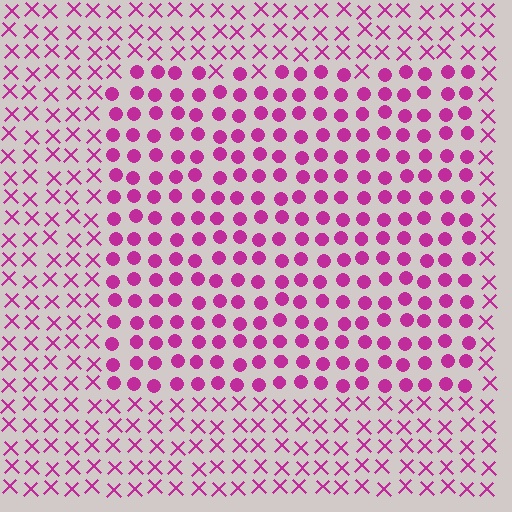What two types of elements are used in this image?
The image uses circles inside the rectangle region and X marks outside it.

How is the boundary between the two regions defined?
The boundary is defined by a change in element shape: circles inside vs. X marks outside. All elements share the same color and spacing.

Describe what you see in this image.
The image is filled with small magenta elements arranged in a uniform grid. A rectangle-shaped region contains circles, while the surrounding area contains X marks. The boundary is defined purely by the change in element shape.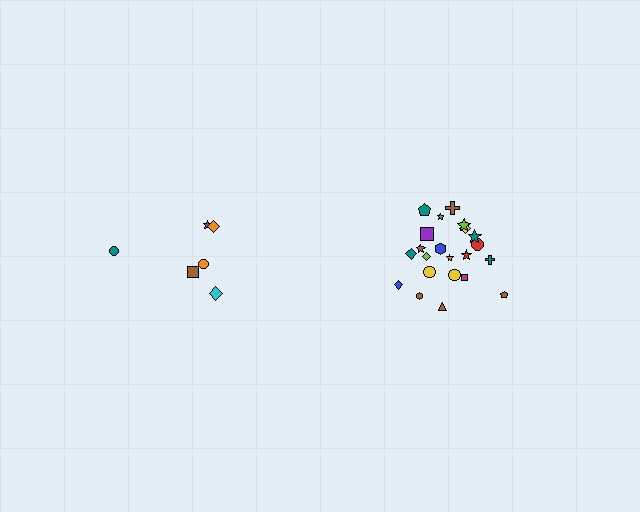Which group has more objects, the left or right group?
The right group.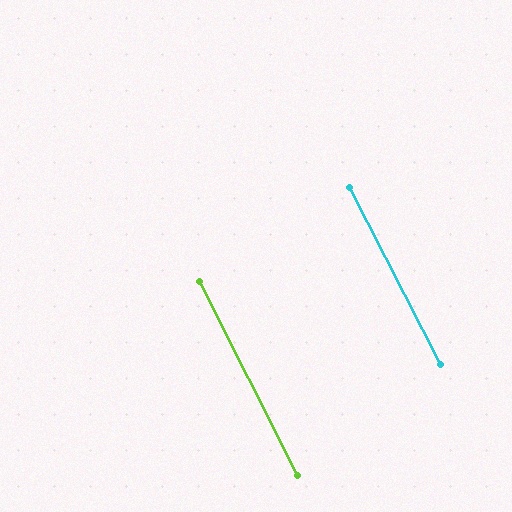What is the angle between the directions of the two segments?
Approximately 0 degrees.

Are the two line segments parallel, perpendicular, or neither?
Parallel — their directions differ by only 0.2°.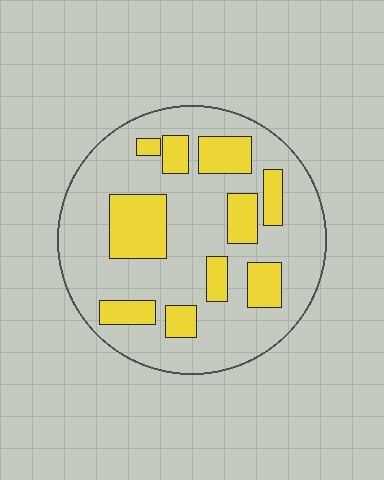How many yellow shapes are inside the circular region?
10.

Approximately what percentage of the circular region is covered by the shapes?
Approximately 25%.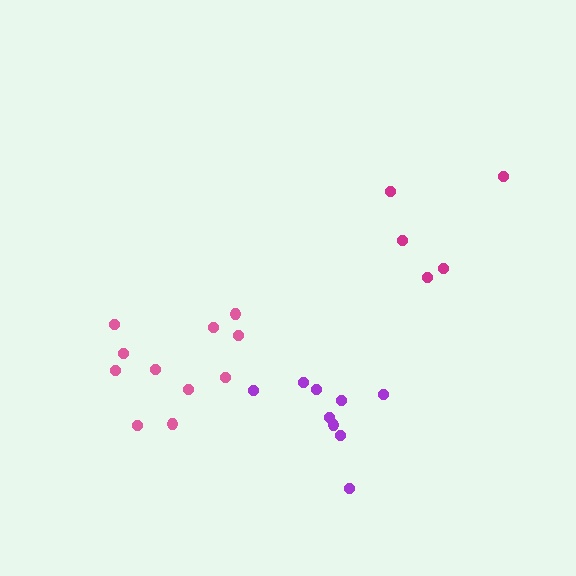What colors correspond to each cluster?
The clusters are colored: pink, magenta, purple.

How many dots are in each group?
Group 1: 11 dots, Group 2: 5 dots, Group 3: 9 dots (25 total).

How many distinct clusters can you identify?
There are 3 distinct clusters.